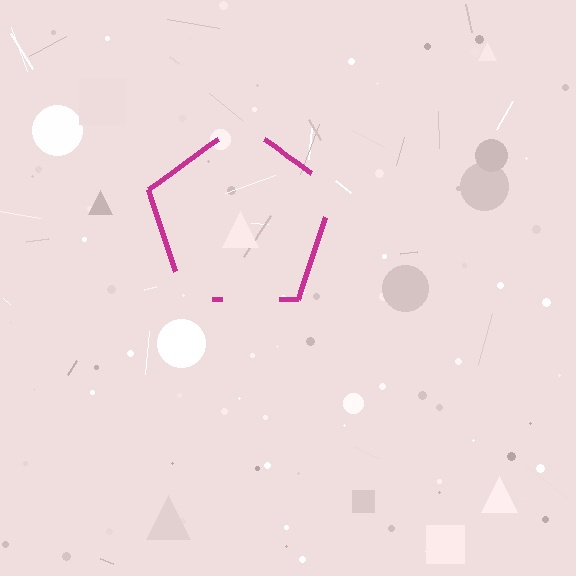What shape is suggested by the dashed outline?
The dashed outline suggests a pentagon.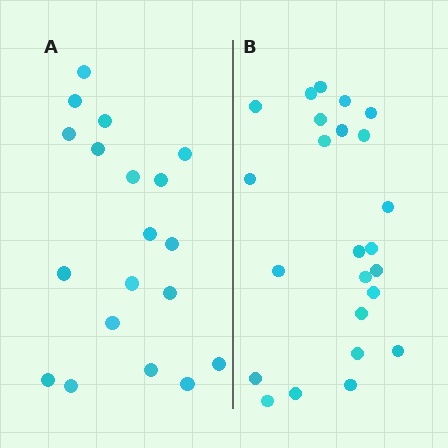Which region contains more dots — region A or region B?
Region B (the right region) has more dots.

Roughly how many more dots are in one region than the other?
Region B has about 5 more dots than region A.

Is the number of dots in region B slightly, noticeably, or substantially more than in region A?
Region B has noticeably more, but not dramatically so. The ratio is roughly 1.3 to 1.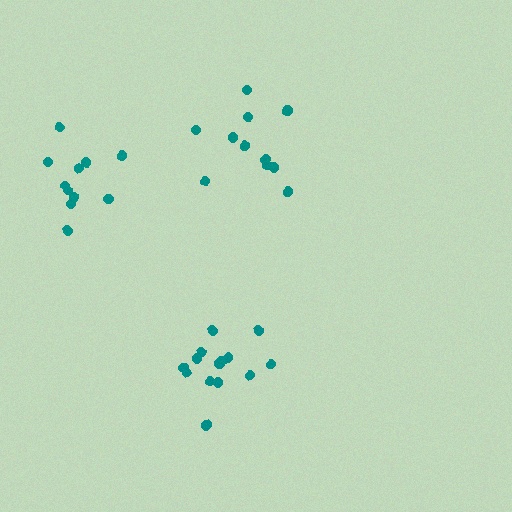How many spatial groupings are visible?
There are 3 spatial groupings.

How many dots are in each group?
Group 1: 14 dots, Group 2: 11 dots, Group 3: 11 dots (36 total).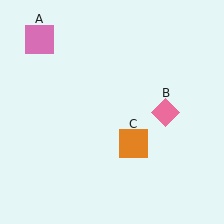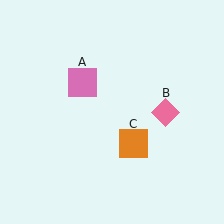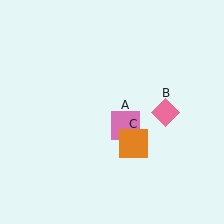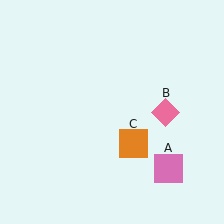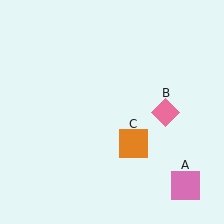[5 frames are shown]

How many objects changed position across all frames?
1 object changed position: pink square (object A).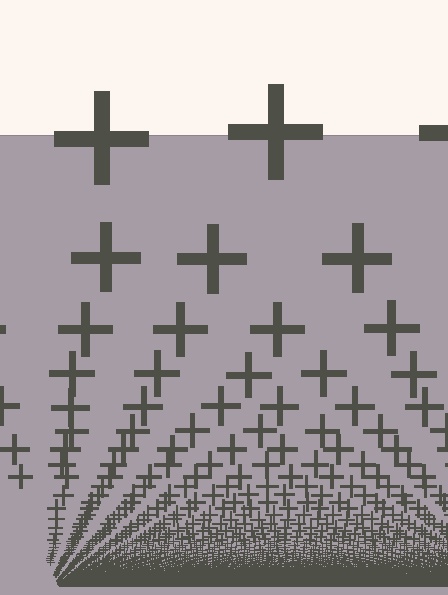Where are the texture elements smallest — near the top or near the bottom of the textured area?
Near the bottom.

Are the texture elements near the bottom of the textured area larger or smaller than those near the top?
Smaller. The gradient is inverted — elements near the bottom are smaller and denser.